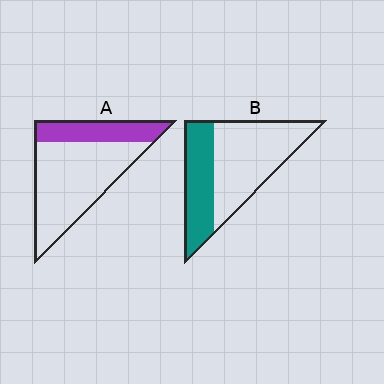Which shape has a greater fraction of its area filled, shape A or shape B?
Shape B.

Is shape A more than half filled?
No.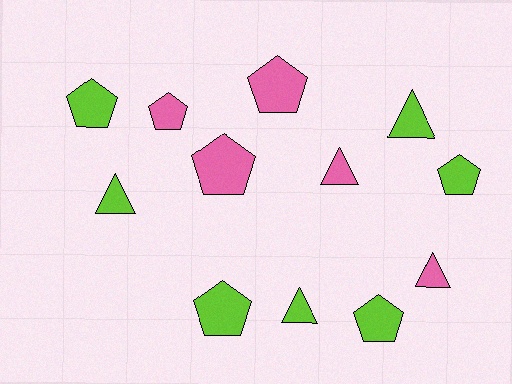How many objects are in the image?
There are 12 objects.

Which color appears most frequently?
Lime, with 7 objects.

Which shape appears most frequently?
Pentagon, with 7 objects.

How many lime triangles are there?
There are 3 lime triangles.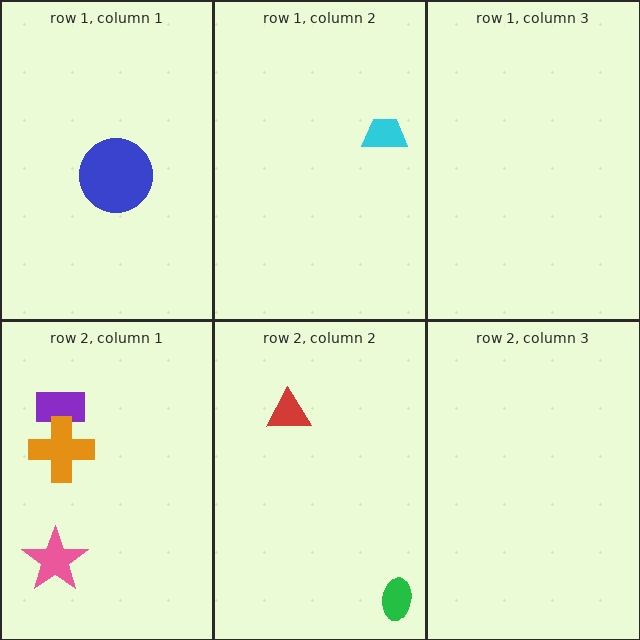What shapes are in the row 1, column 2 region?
The cyan trapezoid.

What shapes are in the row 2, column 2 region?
The red triangle, the green ellipse.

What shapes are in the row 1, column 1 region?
The blue circle.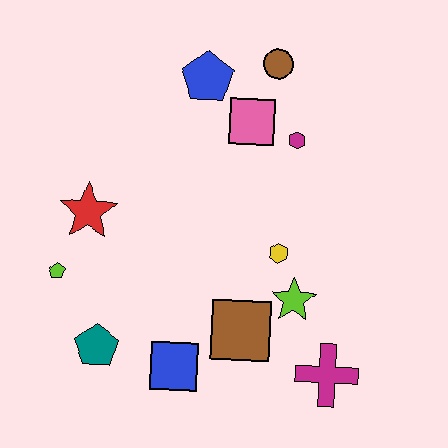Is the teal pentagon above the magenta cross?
Yes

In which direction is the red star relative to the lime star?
The red star is to the left of the lime star.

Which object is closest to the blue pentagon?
The pink square is closest to the blue pentagon.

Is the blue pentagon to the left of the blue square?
No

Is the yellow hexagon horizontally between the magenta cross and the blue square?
Yes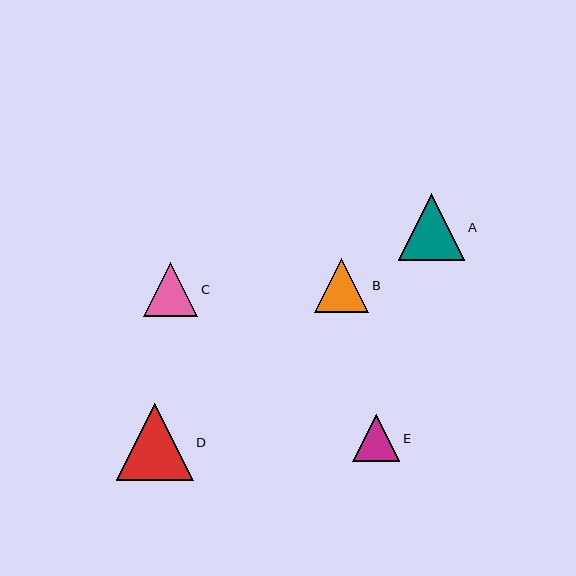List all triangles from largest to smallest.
From largest to smallest: D, A, B, C, E.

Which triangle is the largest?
Triangle D is the largest with a size of approximately 77 pixels.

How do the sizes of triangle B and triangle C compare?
Triangle B and triangle C are approximately the same size.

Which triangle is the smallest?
Triangle E is the smallest with a size of approximately 47 pixels.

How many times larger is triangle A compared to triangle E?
Triangle A is approximately 1.4 times the size of triangle E.